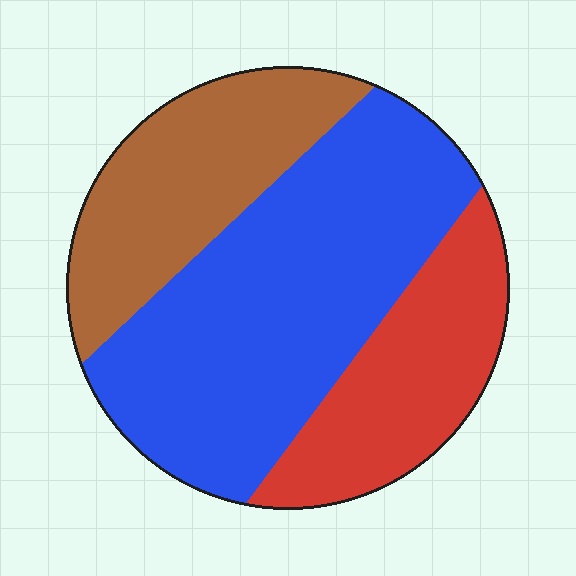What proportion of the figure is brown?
Brown takes up about one quarter (1/4) of the figure.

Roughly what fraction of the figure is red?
Red covers roughly 25% of the figure.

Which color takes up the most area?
Blue, at roughly 50%.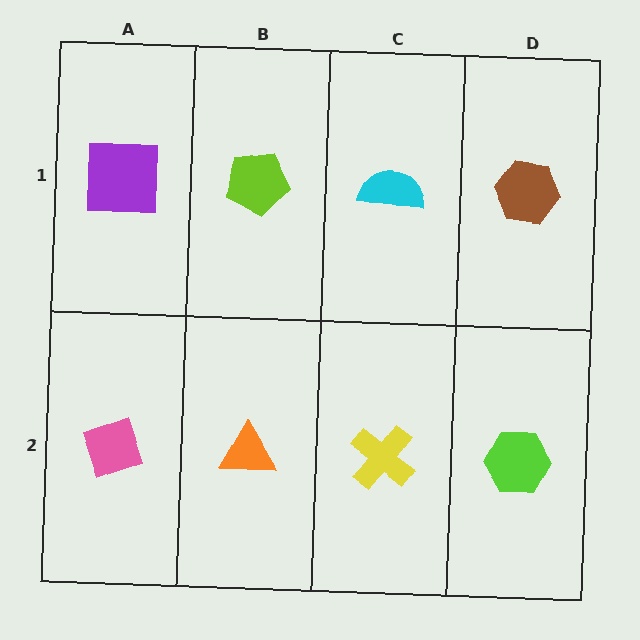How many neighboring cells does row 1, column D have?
2.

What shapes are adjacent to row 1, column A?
A pink diamond (row 2, column A), a lime pentagon (row 1, column B).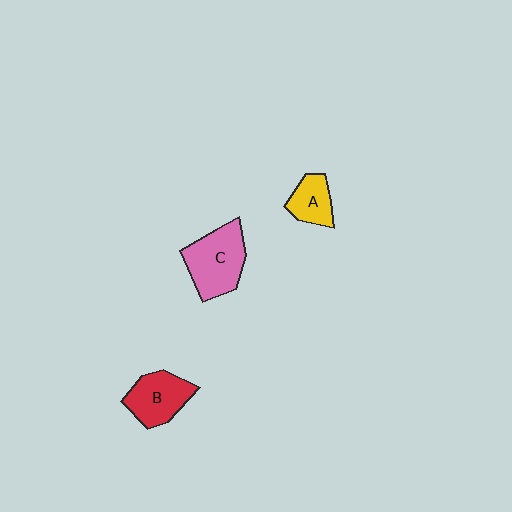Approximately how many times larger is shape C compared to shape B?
Approximately 1.3 times.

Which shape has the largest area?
Shape C (pink).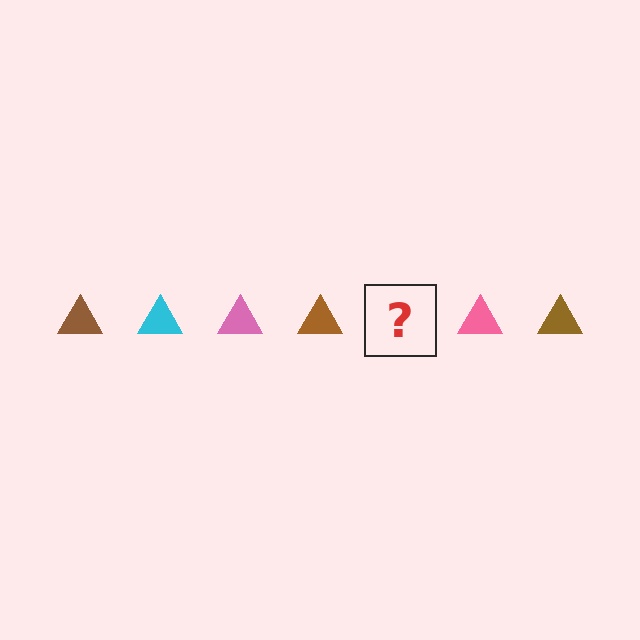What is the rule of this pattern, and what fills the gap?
The rule is that the pattern cycles through brown, cyan, pink triangles. The gap should be filled with a cyan triangle.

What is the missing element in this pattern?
The missing element is a cyan triangle.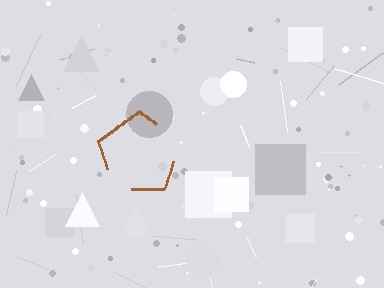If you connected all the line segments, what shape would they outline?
They would outline a pentagon.